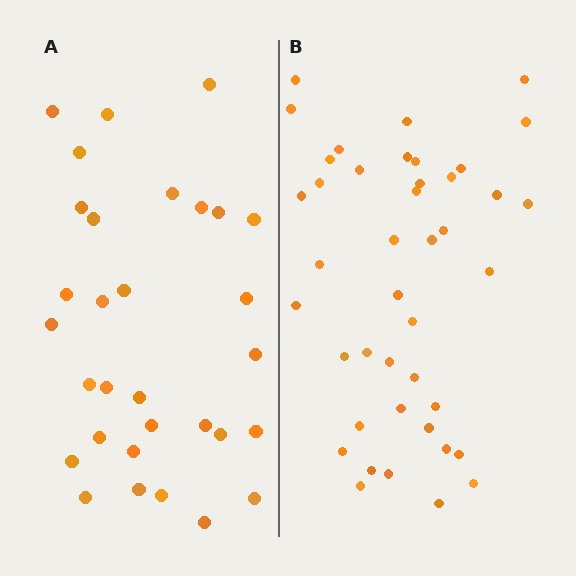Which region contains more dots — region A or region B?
Region B (the right region) has more dots.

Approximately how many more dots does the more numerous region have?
Region B has roughly 12 or so more dots than region A.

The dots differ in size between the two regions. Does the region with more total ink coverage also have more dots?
No. Region A has more total ink coverage because its dots are larger, but region B actually contains more individual dots. Total area can be misleading — the number of items is what matters here.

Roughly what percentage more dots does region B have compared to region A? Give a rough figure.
About 35% more.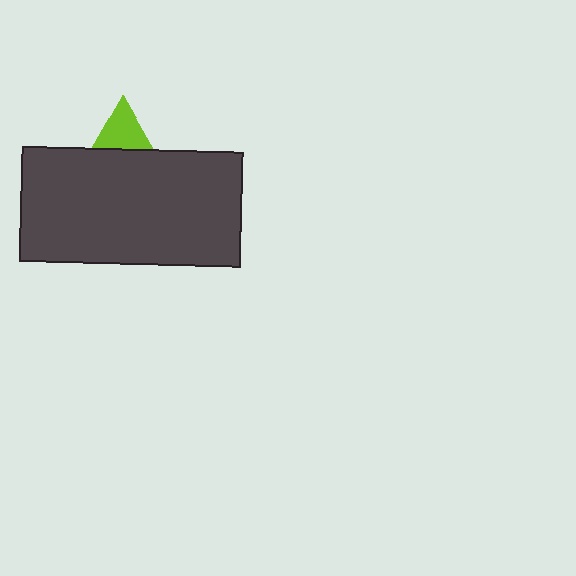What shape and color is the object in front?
The object in front is a dark gray rectangle.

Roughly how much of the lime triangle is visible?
A small part of it is visible (roughly 32%).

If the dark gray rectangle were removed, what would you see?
You would see the complete lime triangle.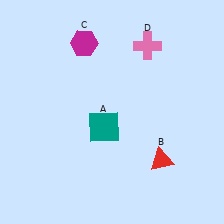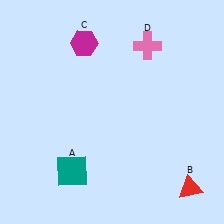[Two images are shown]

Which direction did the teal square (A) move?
The teal square (A) moved down.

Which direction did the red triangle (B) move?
The red triangle (B) moved right.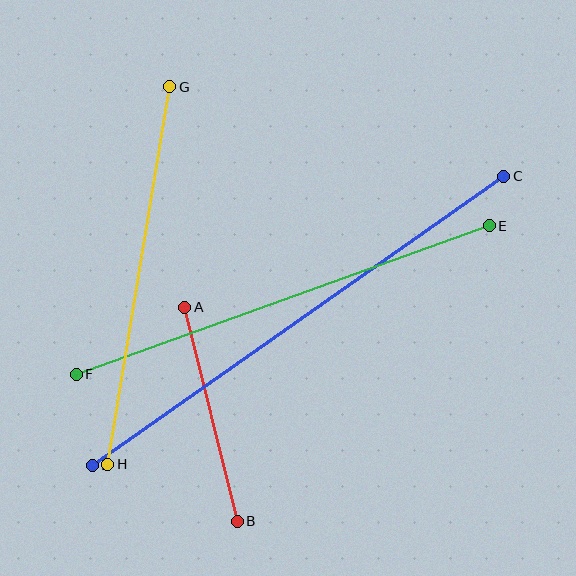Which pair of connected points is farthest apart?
Points C and D are farthest apart.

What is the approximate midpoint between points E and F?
The midpoint is at approximately (283, 300) pixels.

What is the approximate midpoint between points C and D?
The midpoint is at approximately (298, 321) pixels.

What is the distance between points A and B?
The distance is approximately 221 pixels.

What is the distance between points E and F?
The distance is approximately 439 pixels.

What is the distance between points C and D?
The distance is approximately 503 pixels.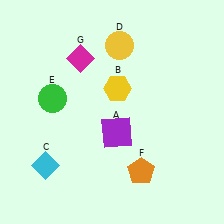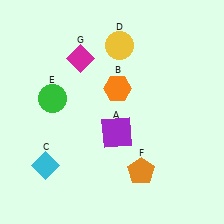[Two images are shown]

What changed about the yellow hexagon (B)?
In Image 1, B is yellow. In Image 2, it changed to orange.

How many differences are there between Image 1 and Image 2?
There is 1 difference between the two images.